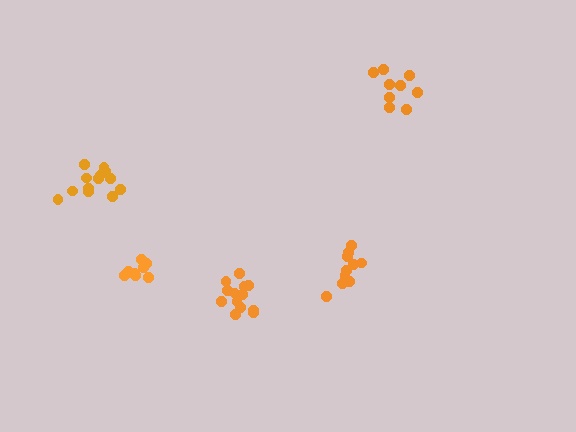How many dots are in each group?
Group 1: 14 dots, Group 2: 8 dots, Group 3: 9 dots, Group 4: 13 dots, Group 5: 10 dots (54 total).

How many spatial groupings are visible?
There are 5 spatial groupings.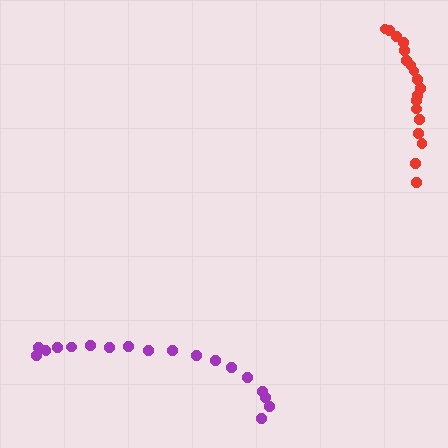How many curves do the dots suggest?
There are 2 distinct paths.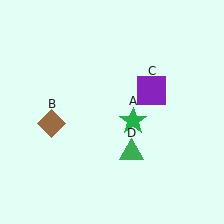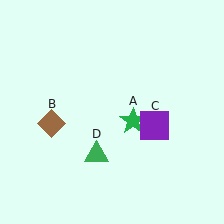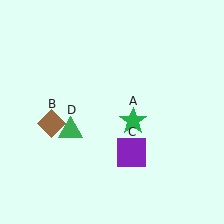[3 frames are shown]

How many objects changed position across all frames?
2 objects changed position: purple square (object C), green triangle (object D).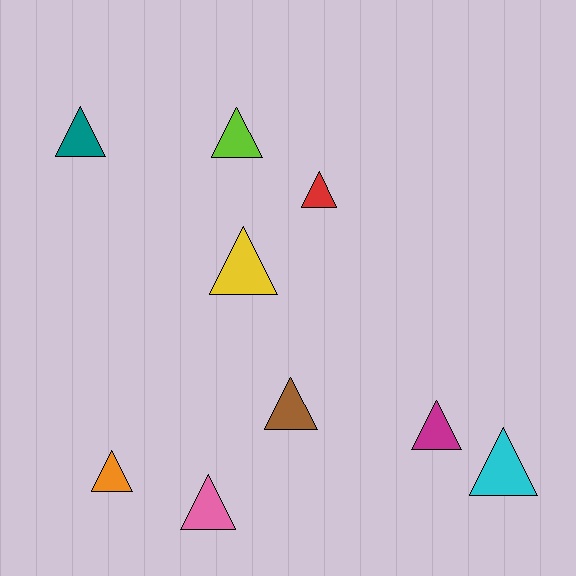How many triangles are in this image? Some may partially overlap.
There are 9 triangles.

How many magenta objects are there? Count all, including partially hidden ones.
There is 1 magenta object.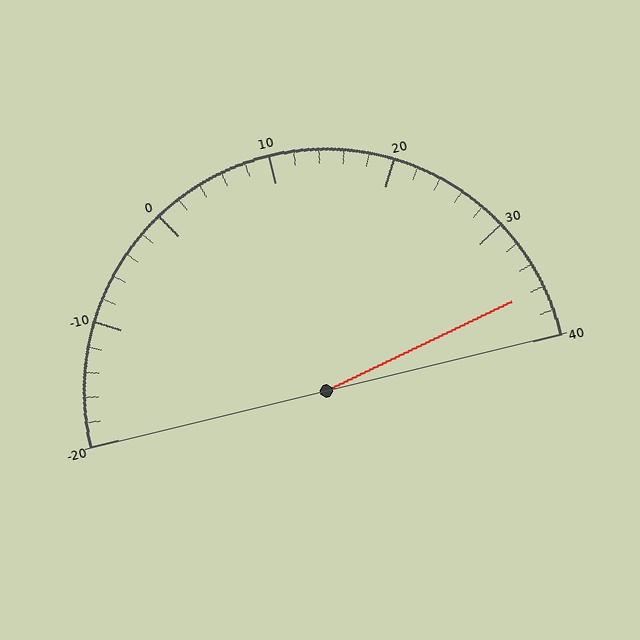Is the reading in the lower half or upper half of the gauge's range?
The reading is in the upper half of the range (-20 to 40).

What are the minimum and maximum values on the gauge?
The gauge ranges from -20 to 40.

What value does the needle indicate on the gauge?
The needle indicates approximately 36.